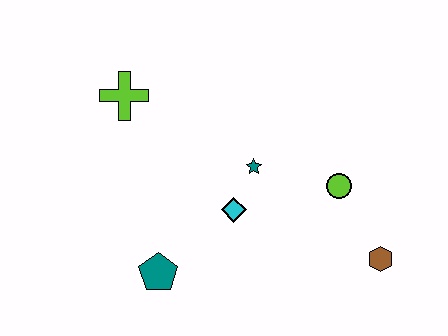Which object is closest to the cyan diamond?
The teal star is closest to the cyan diamond.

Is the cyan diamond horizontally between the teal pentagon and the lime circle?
Yes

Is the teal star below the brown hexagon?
No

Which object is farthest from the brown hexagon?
The lime cross is farthest from the brown hexagon.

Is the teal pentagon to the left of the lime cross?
No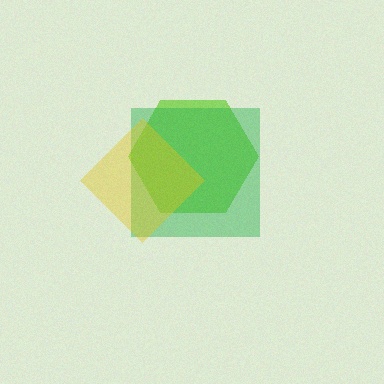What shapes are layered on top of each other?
The layered shapes are: a lime hexagon, a green square, a yellow diamond.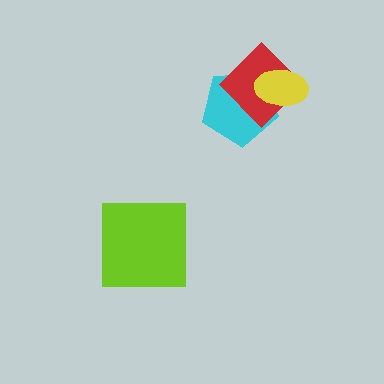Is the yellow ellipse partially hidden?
No, no other shape covers it.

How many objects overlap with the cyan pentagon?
2 objects overlap with the cyan pentagon.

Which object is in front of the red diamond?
The yellow ellipse is in front of the red diamond.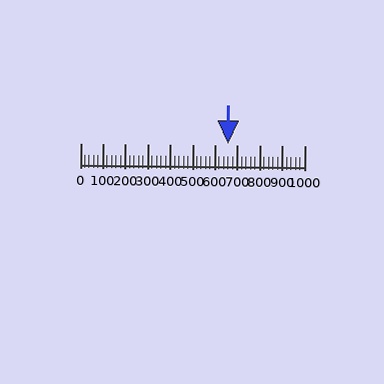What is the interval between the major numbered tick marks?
The major tick marks are spaced 100 units apart.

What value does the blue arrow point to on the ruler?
The blue arrow points to approximately 660.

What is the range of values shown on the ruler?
The ruler shows values from 0 to 1000.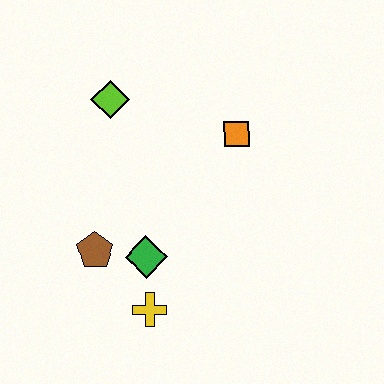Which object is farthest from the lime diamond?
The yellow cross is farthest from the lime diamond.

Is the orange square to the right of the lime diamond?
Yes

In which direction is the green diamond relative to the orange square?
The green diamond is below the orange square.